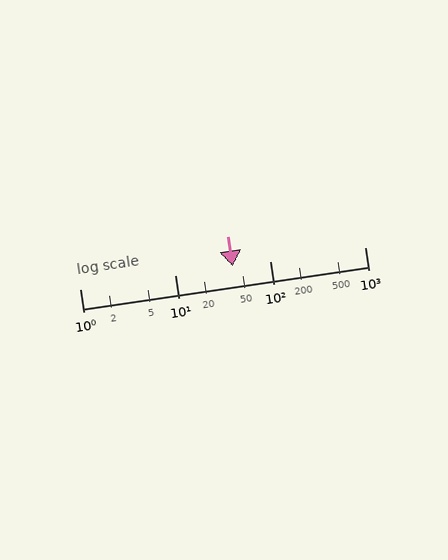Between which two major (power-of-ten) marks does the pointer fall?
The pointer is between 10 and 100.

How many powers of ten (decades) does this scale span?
The scale spans 3 decades, from 1 to 1000.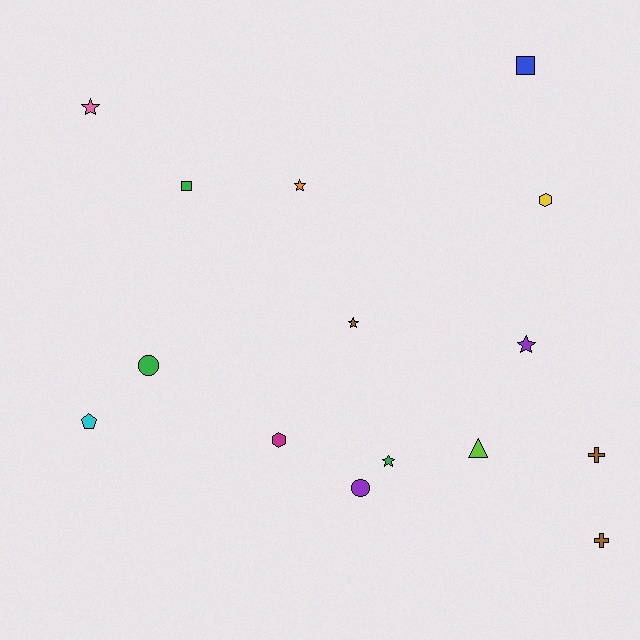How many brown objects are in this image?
There are 3 brown objects.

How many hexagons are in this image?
There are 2 hexagons.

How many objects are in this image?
There are 15 objects.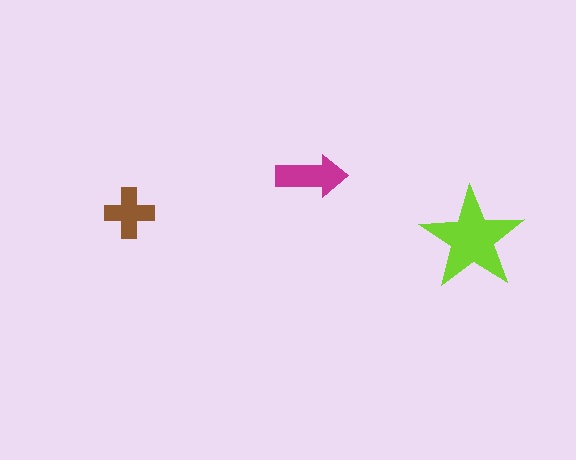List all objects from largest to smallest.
The lime star, the magenta arrow, the brown cross.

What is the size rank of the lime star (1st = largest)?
1st.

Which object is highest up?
The magenta arrow is topmost.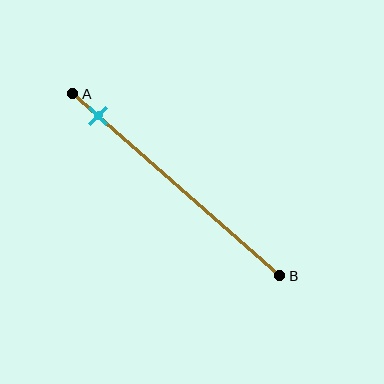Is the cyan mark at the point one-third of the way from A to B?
No, the mark is at about 10% from A, not at the 33% one-third point.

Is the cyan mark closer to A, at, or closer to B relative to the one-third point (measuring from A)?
The cyan mark is closer to point A than the one-third point of segment AB.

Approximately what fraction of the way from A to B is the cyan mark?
The cyan mark is approximately 10% of the way from A to B.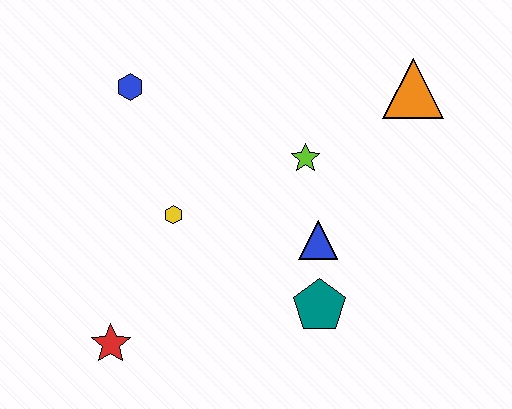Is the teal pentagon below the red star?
No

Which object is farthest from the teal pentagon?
The blue hexagon is farthest from the teal pentagon.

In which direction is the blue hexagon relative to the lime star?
The blue hexagon is to the left of the lime star.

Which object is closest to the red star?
The yellow hexagon is closest to the red star.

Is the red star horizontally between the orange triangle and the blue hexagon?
No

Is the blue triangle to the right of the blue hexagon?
Yes